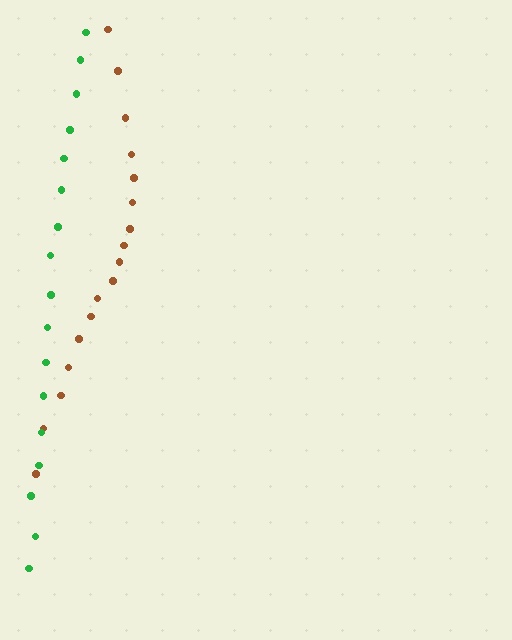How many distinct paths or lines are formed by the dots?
There are 2 distinct paths.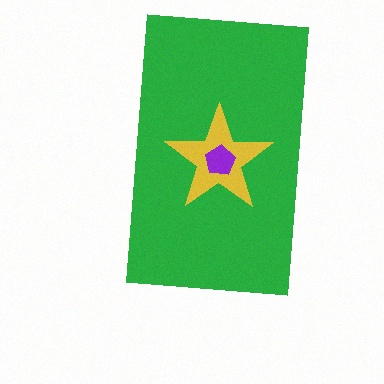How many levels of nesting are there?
3.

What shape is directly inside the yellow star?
The purple pentagon.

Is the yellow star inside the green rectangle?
Yes.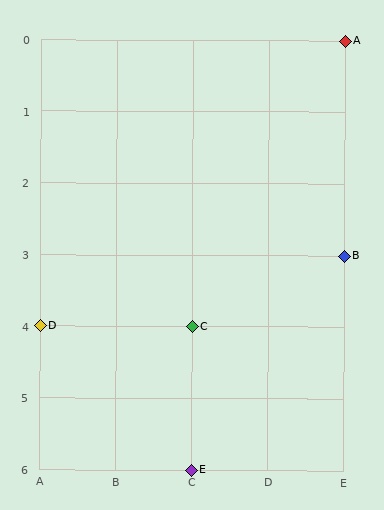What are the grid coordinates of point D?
Point D is at grid coordinates (A, 4).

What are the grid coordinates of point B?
Point B is at grid coordinates (E, 3).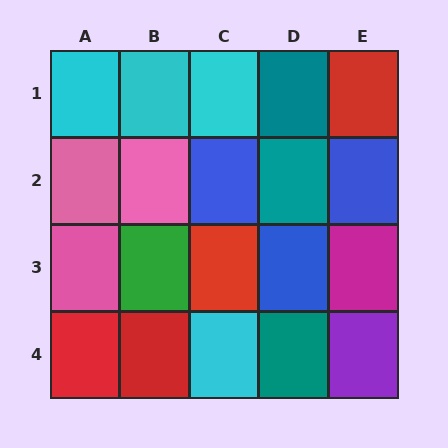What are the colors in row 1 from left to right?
Cyan, cyan, cyan, teal, red.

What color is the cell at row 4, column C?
Cyan.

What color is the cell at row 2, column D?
Teal.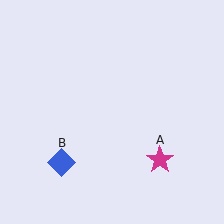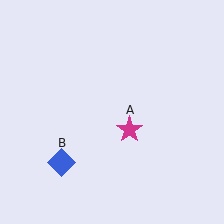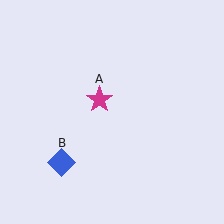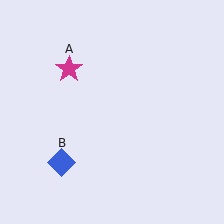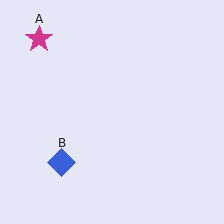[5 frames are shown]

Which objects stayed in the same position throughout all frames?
Blue diamond (object B) remained stationary.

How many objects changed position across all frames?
1 object changed position: magenta star (object A).